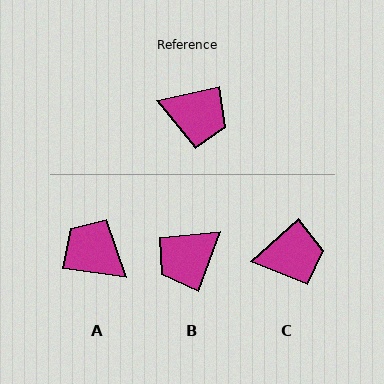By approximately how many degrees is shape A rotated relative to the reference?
Approximately 159 degrees counter-clockwise.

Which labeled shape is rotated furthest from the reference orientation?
A, about 159 degrees away.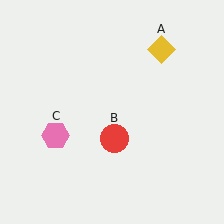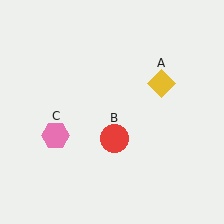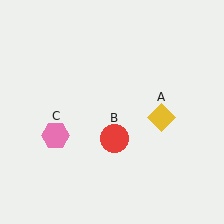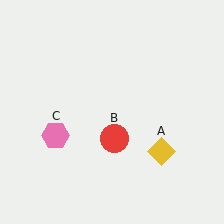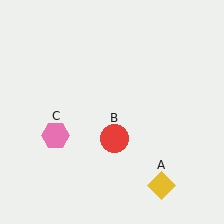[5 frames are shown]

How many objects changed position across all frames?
1 object changed position: yellow diamond (object A).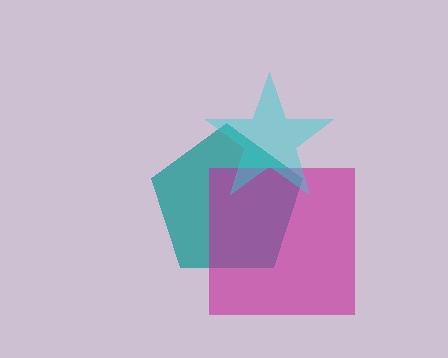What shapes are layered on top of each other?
The layered shapes are: a teal pentagon, a magenta square, a cyan star.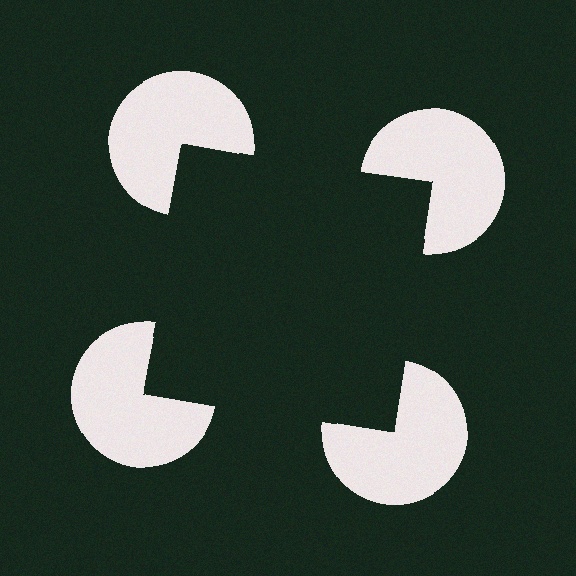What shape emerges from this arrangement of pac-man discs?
An illusory square — its edges are inferred from the aligned wedge cuts in the pac-man discs, not physically drawn.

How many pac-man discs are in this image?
There are 4 — one at each vertex of the illusory square.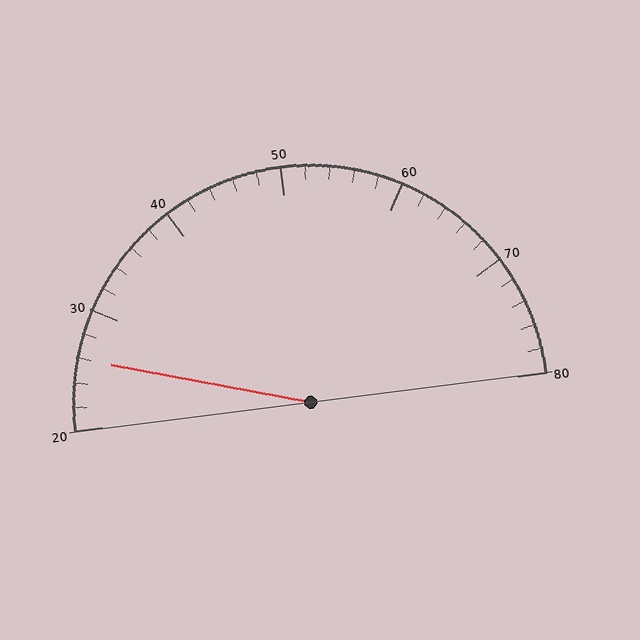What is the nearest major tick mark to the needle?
The nearest major tick mark is 30.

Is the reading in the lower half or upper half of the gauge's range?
The reading is in the lower half of the range (20 to 80).